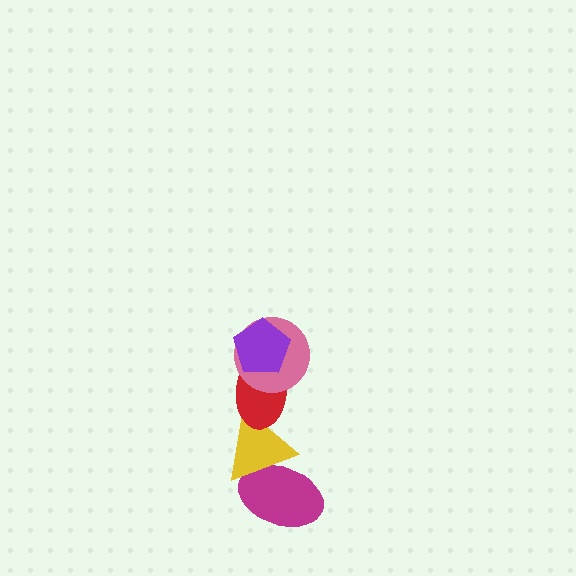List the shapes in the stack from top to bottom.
From top to bottom: the purple pentagon, the pink circle, the red ellipse, the yellow triangle, the magenta ellipse.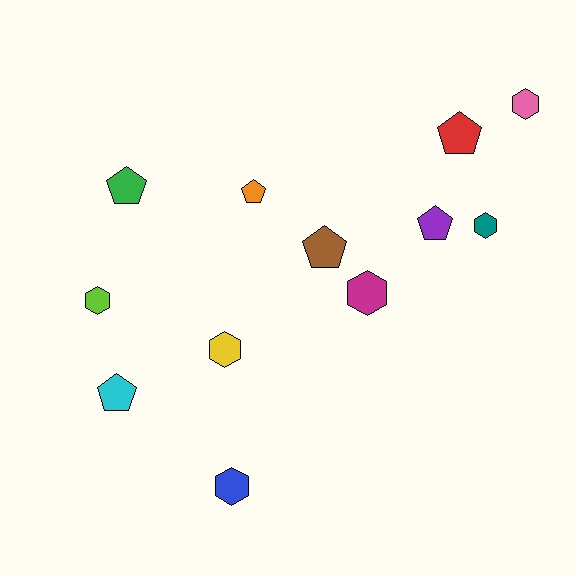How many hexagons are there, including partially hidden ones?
There are 6 hexagons.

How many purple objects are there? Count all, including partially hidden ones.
There is 1 purple object.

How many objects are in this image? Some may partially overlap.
There are 12 objects.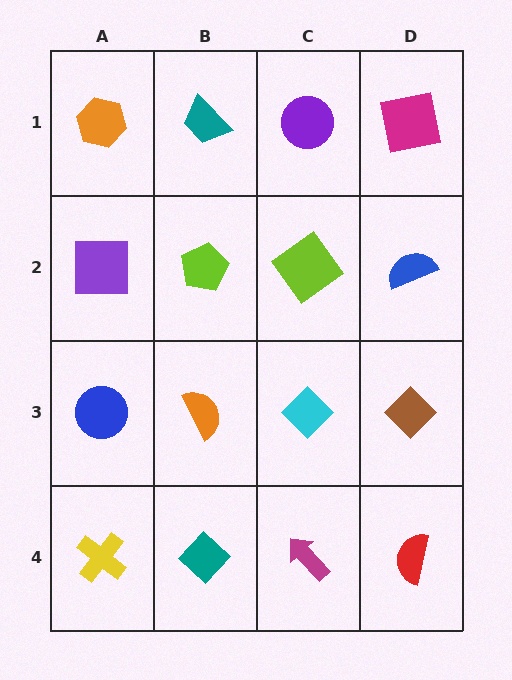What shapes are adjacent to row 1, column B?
A lime pentagon (row 2, column B), an orange hexagon (row 1, column A), a purple circle (row 1, column C).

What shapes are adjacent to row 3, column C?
A lime diamond (row 2, column C), a magenta arrow (row 4, column C), an orange semicircle (row 3, column B), a brown diamond (row 3, column D).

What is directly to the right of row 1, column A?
A teal trapezoid.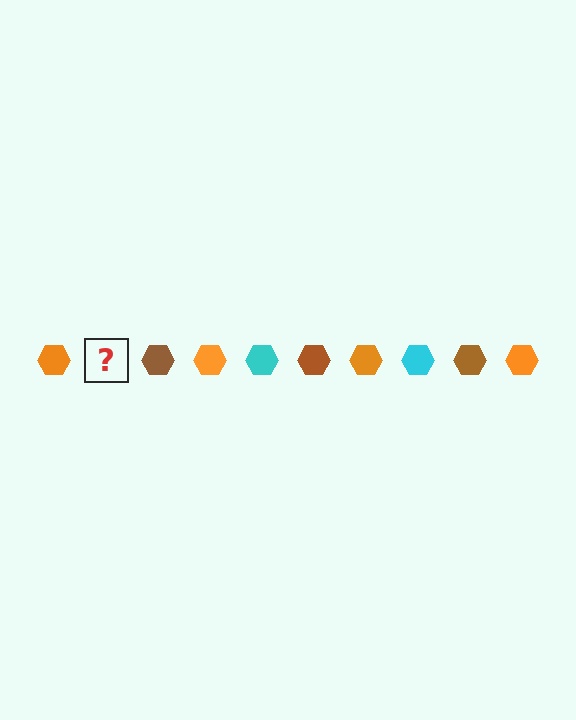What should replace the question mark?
The question mark should be replaced with a cyan hexagon.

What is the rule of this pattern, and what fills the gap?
The rule is that the pattern cycles through orange, cyan, brown hexagons. The gap should be filled with a cyan hexagon.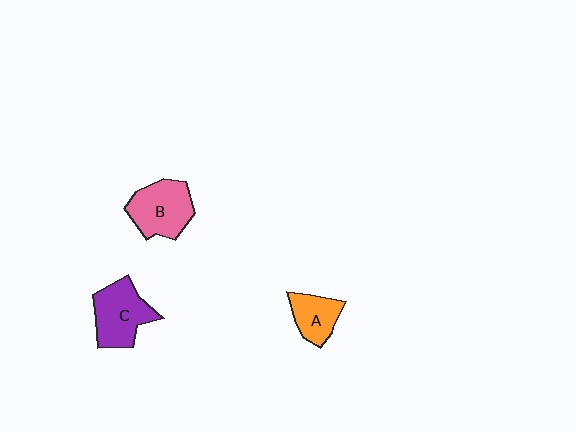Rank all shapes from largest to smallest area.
From largest to smallest: B (pink), C (purple), A (orange).